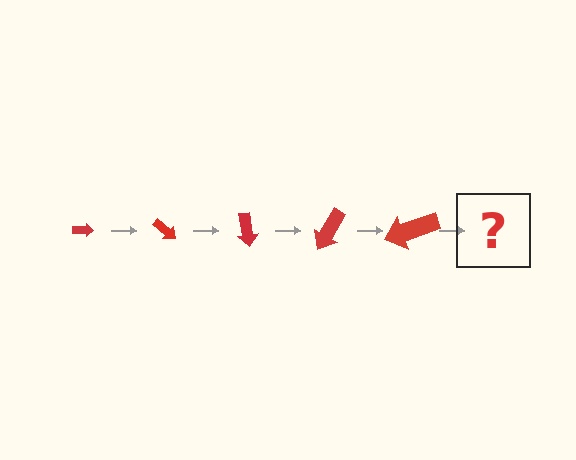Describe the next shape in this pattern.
It should be an arrow, larger than the previous one and rotated 200 degrees from the start.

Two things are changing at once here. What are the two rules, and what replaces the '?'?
The two rules are that the arrow grows larger each step and it rotates 40 degrees each step. The '?' should be an arrow, larger than the previous one and rotated 200 degrees from the start.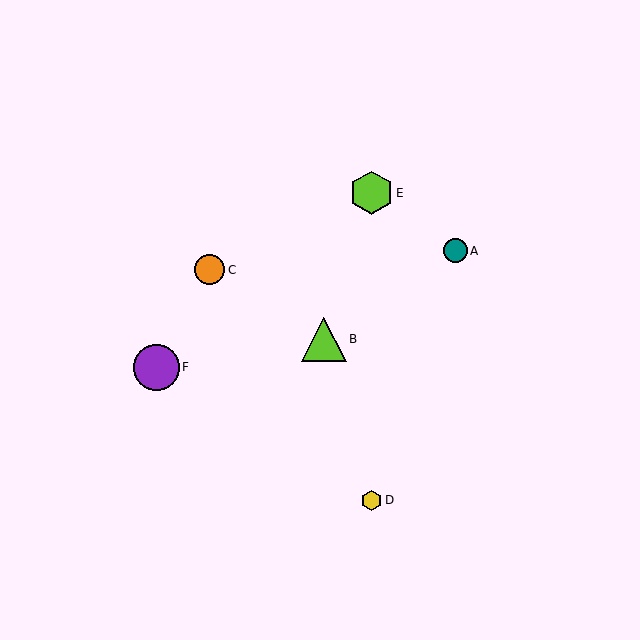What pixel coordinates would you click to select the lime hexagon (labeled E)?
Click at (371, 193) to select the lime hexagon E.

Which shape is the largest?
The purple circle (labeled F) is the largest.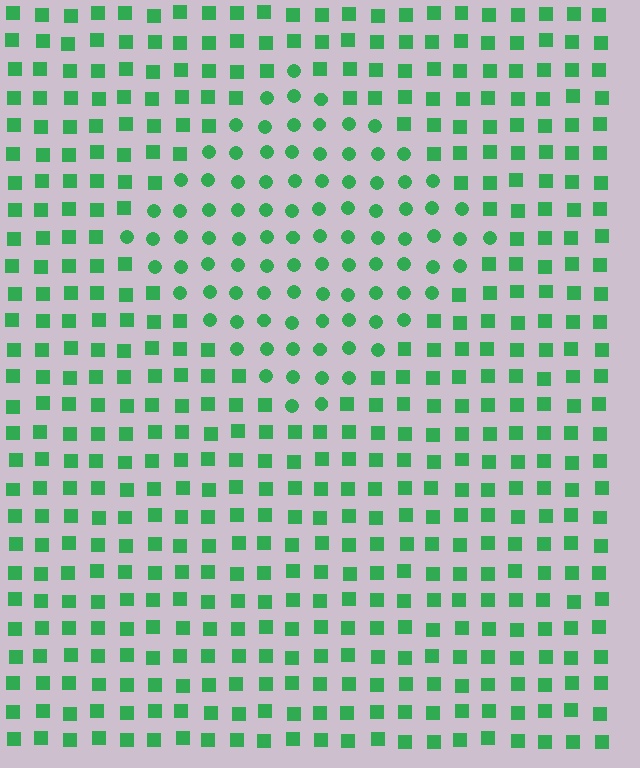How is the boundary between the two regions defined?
The boundary is defined by a change in element shape: circles inside vs. squares outside. All elements share the same color and spacing.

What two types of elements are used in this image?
The image uses circles inside the diamond region and squares outside it.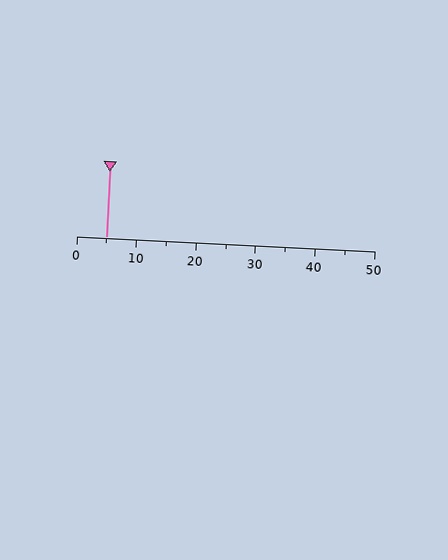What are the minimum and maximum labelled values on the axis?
The axis runs from 0 to 50.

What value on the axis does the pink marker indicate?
The marker indicates approximately 5.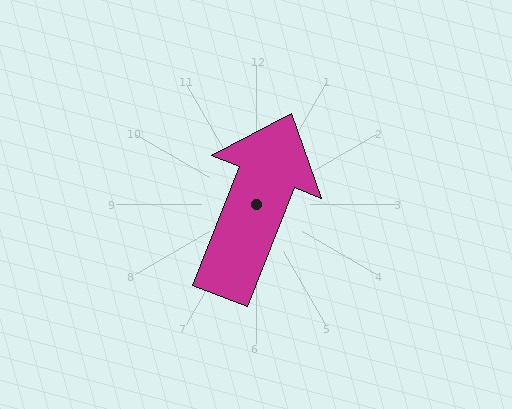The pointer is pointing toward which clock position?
Roughly 1 o'clock.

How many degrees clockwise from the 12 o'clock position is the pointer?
Approximately 21 degrees.